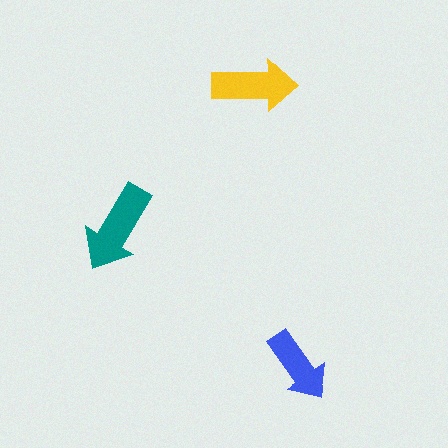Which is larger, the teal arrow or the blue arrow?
The teal one.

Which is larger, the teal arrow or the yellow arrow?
The teal one.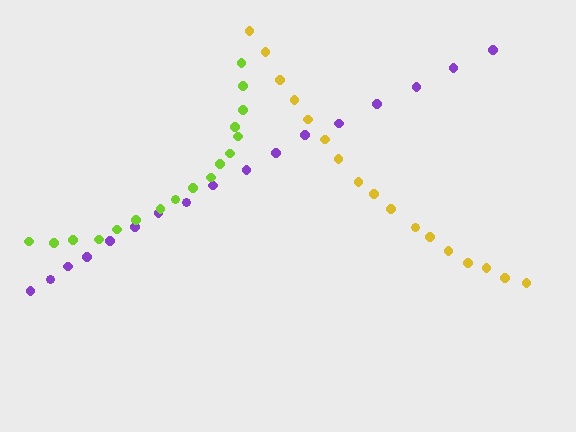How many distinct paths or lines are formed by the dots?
There are 3 distinct paths.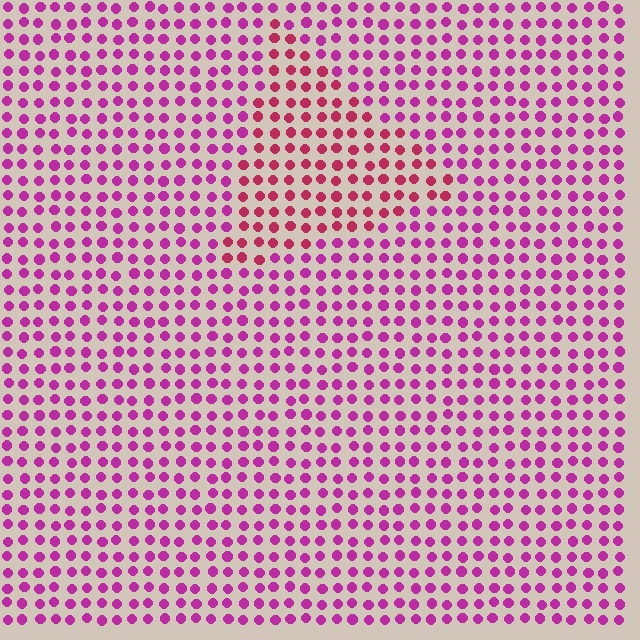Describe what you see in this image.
The image is filled with small magenta elements in a uniform arrangement. A triangle-shaped region is visible where the elements are tinted to a slightly different hue, forming a subtle color boundary.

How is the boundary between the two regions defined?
The boundary is defined purely by a slight shift in hue (about 30 degrees). Spacing, size, and orientation are identical on both sides.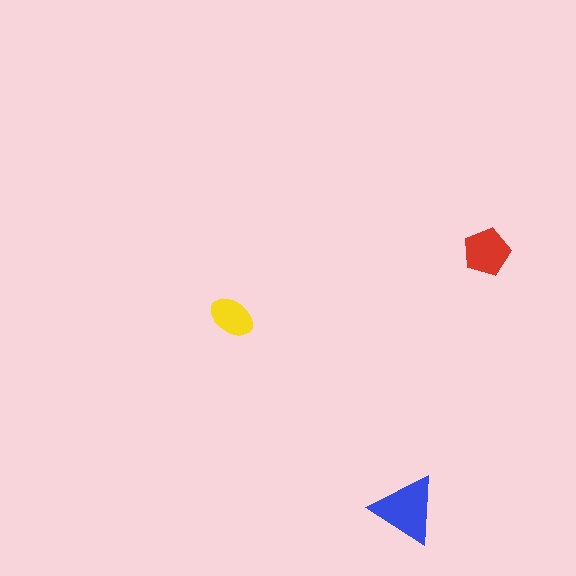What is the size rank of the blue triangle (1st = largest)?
1st.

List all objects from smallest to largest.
The yellow ellipse, the red pentagon, the blue triangle.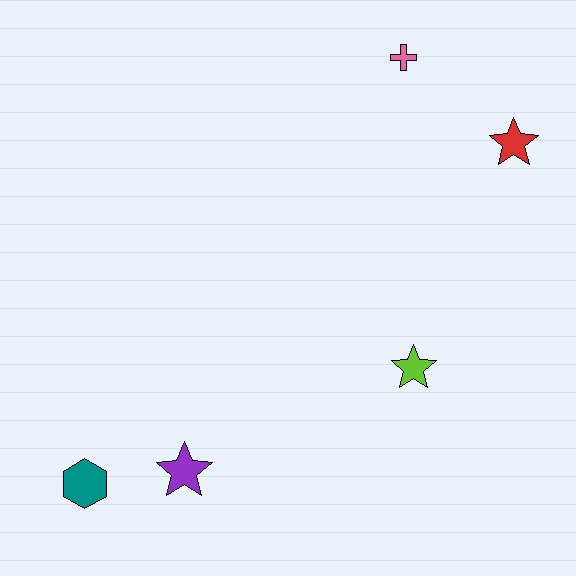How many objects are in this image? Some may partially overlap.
There are 5 objects.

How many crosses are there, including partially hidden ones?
There is 1 cross.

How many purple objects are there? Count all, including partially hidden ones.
There is 1 purple object.